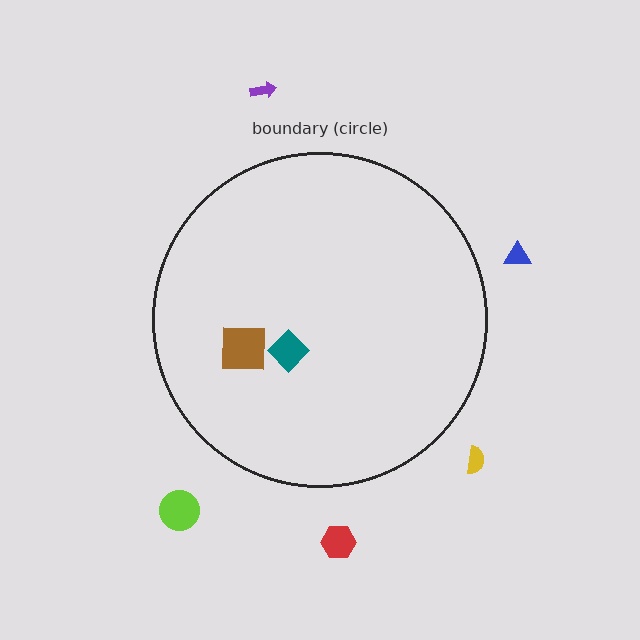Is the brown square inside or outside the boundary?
Inside.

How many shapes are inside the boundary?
2 inside, 5 outside.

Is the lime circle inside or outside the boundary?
Outside.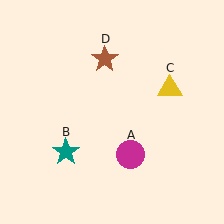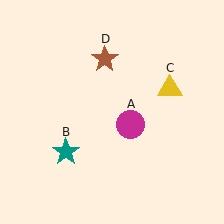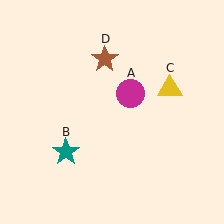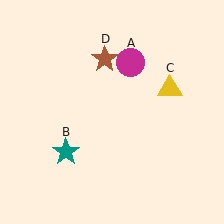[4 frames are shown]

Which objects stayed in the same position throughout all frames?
Teal star (object B) and yellow triangle (object C) and brown star (object D) remained stationary.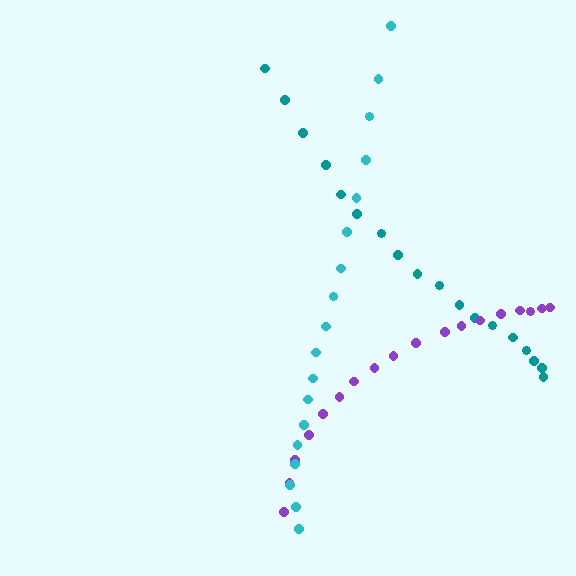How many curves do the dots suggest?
There are 3 distinct paths.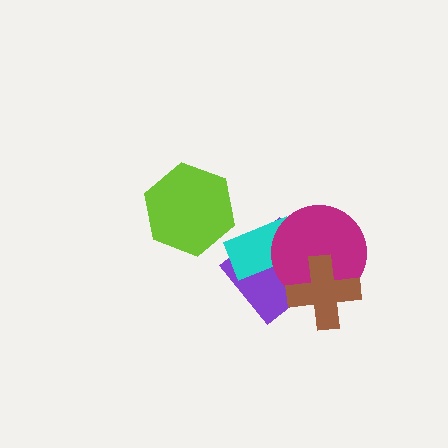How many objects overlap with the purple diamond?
3 objects overlap with the purple diamond.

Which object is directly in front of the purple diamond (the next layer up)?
The cyan rectangle is directly in front of the purple diamond.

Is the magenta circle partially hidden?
Yes, it is partially covered by another shape.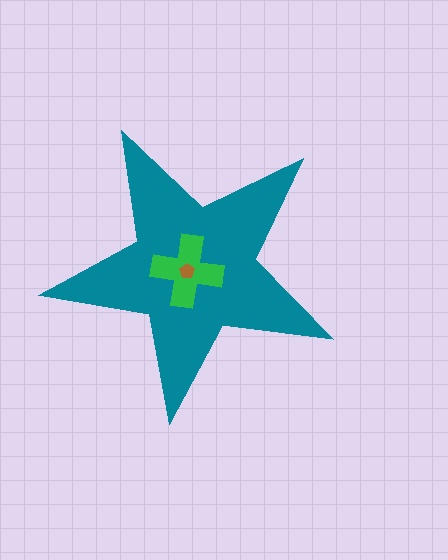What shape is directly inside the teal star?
The green cross.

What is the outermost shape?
The teal star.